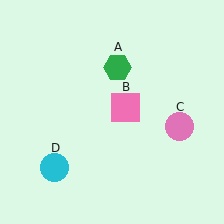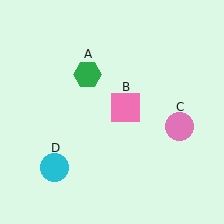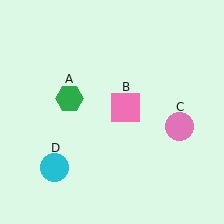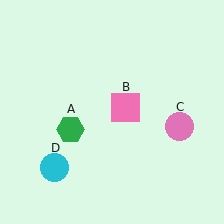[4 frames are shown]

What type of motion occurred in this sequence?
The green hexagon (object A) rotated counterclockwise around the center of the scene.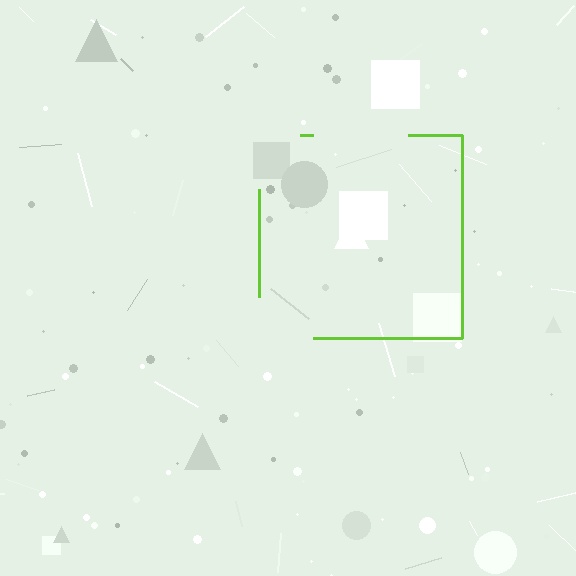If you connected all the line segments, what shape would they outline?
They would outline a square.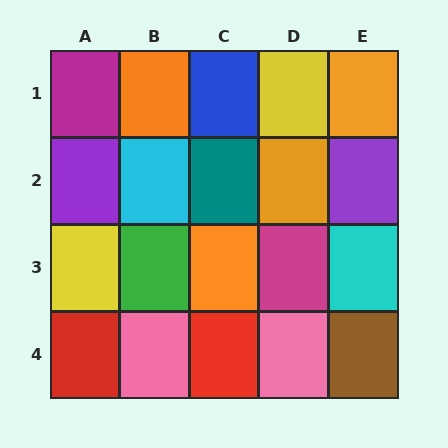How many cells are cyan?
2 cells are cyan.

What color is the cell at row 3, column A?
Yellow.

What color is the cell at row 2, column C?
Teal.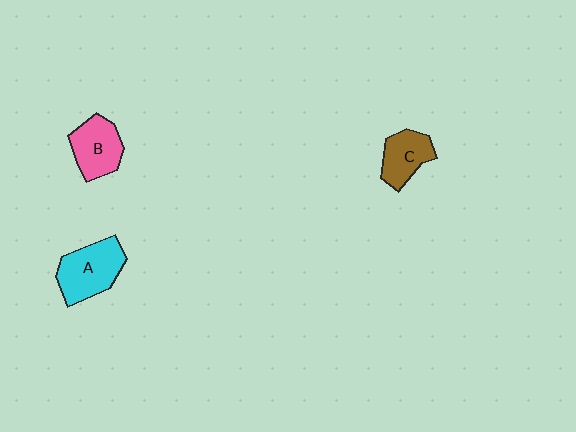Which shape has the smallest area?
Shape C (brown).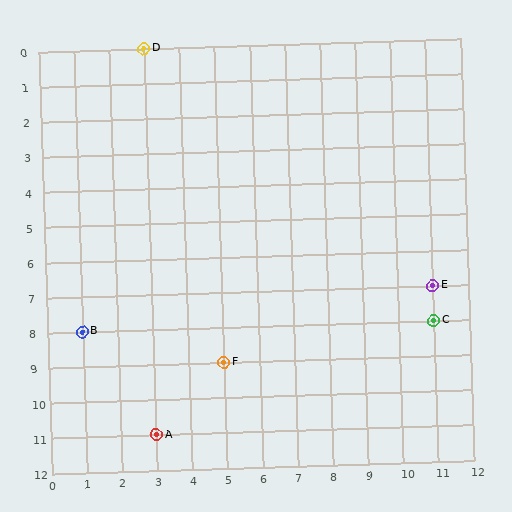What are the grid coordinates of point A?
Point A is at grid coordinates (3, 11).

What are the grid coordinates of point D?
Point D is at grid coordinates (3, 0).